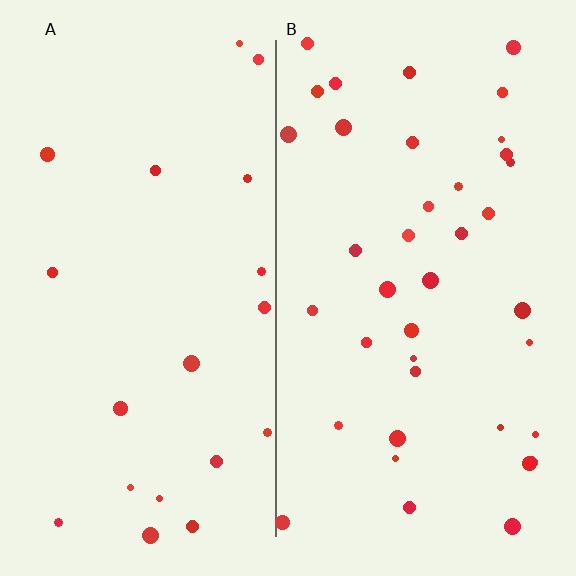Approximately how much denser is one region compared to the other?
Approximately 2.0× — region B over region A.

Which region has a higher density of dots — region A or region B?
B (the right).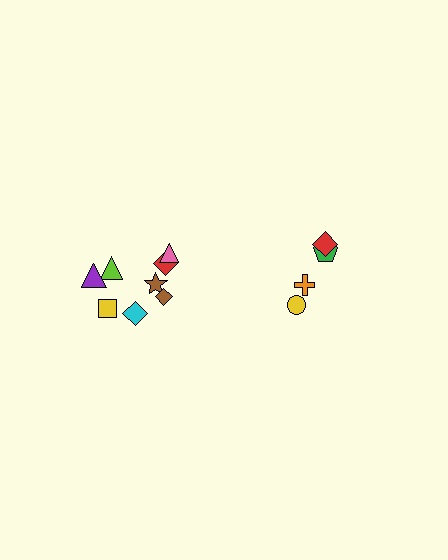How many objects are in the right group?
There are 4 objects.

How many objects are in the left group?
There are 8 objects.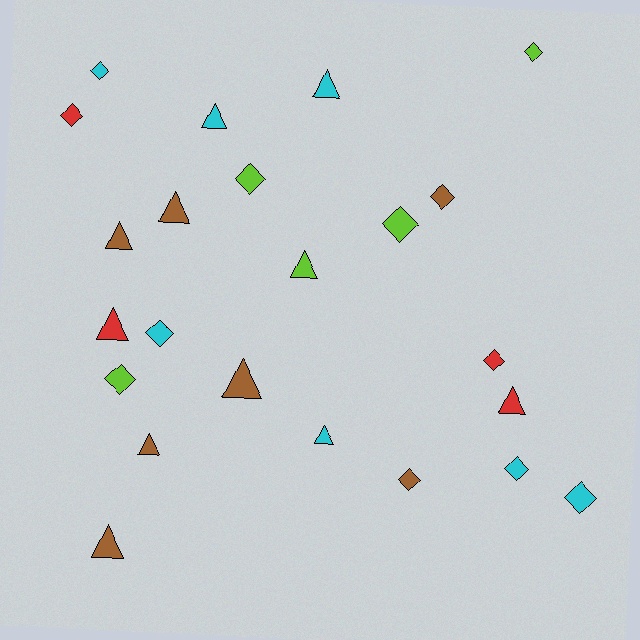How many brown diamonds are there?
There are 2 brown diamonds.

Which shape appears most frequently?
Diamond, with 12 objects.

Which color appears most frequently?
Brown, with 7 objects.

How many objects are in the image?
There are 23 objects.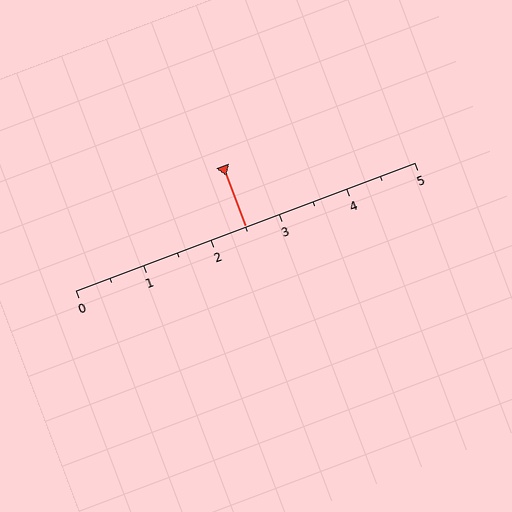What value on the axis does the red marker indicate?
The marker indicates approximately 2.5.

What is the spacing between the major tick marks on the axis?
The major ticks are spaced 1 apart.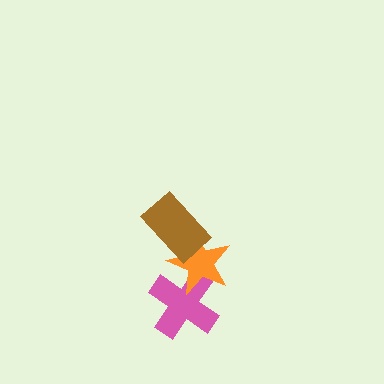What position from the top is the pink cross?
The pink cross is 3rd from the top.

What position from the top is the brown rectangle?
The brown rectangle is 1st from the top.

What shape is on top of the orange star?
The brown rectangle is on top of the orange star.